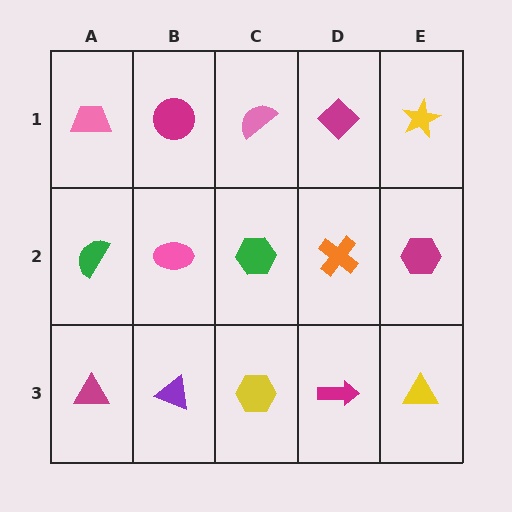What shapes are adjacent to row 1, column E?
A magenta hexagon (row 2, column E), a magenta diamond (row 1, column D).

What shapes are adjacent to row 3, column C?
A green hexagon (row 2, column C), a purple triangle (row 3, column B), a magenta arrow (row 3, column D).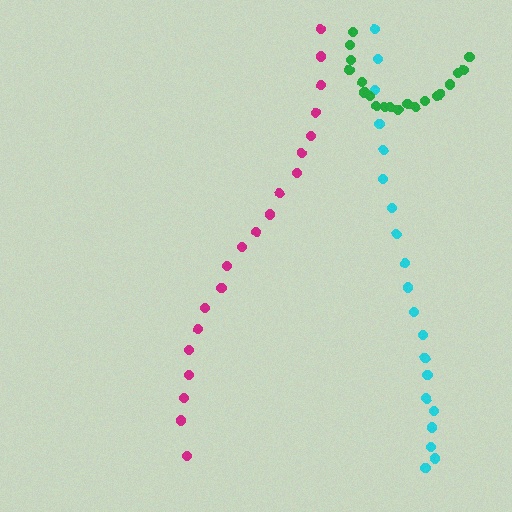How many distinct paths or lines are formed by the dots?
There are 3 distinct paths.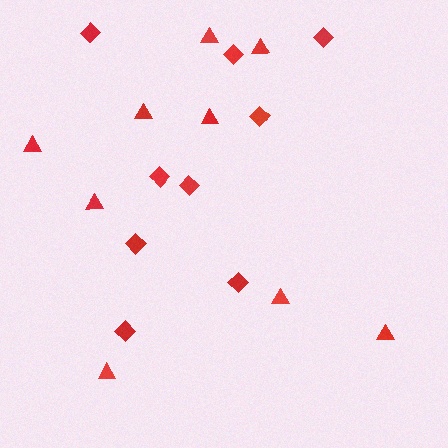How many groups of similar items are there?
There are 2 groups: one group of triangles (9) and one group of diamonds (9).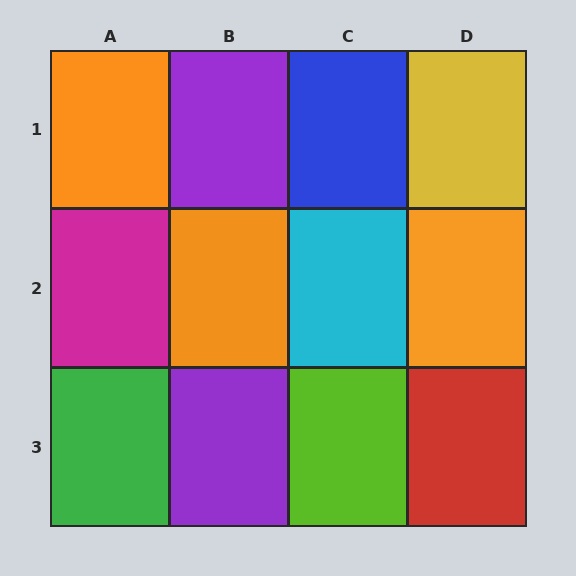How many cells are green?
1 cell is green.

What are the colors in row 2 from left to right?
Magenta, orange, cyan, orange.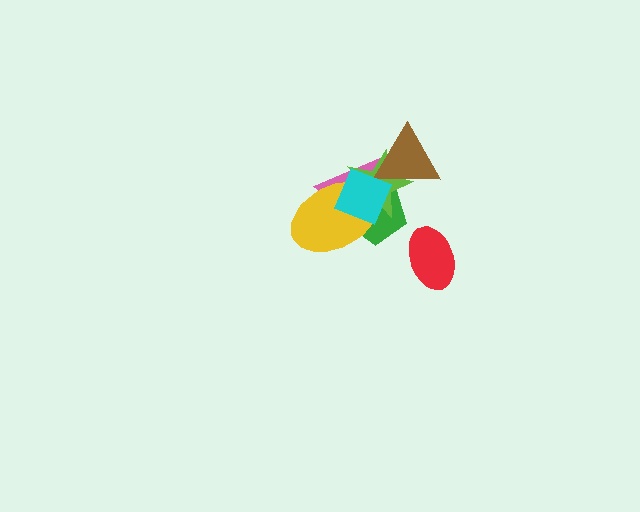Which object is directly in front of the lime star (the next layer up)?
The yellow ellipse is directly in front of the lime star.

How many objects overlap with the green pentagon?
5 objects overlap with the green pentagon.